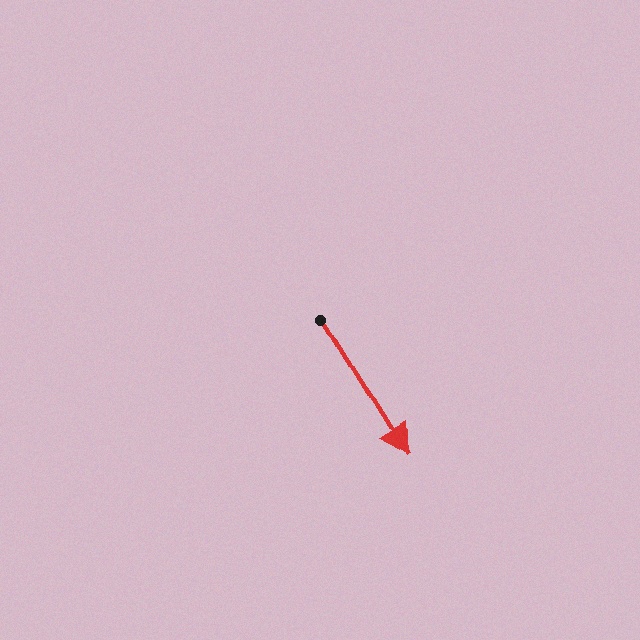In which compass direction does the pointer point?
Southeast.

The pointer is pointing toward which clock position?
Roughly 5 o'clock.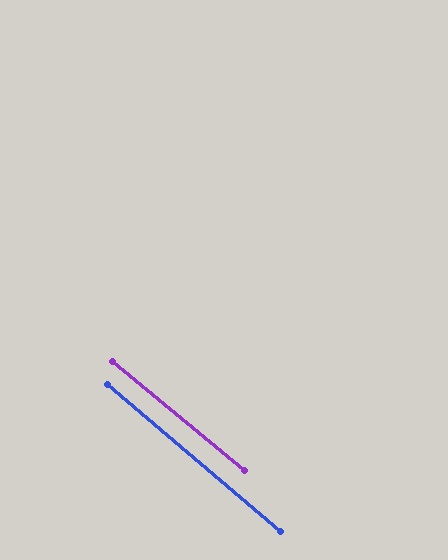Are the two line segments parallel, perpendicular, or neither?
Parallel — their directions differ by only 1.1°.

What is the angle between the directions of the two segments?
Approximately 1 degree.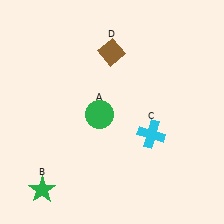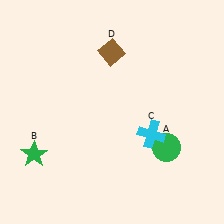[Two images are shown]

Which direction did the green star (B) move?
The green star (B) moved up.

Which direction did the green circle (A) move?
The green circle (A) moved right.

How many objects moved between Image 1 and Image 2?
2 objects moved between the two images.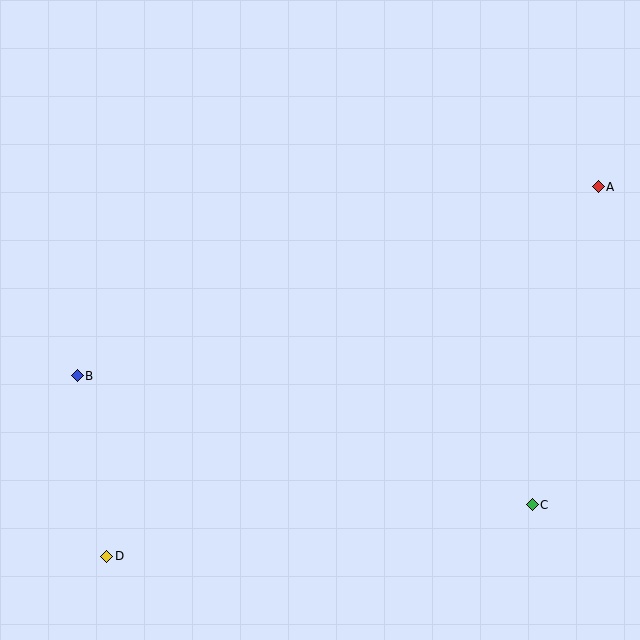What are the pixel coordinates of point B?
Point B is at (77, 376).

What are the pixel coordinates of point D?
Point D is at (107, 556).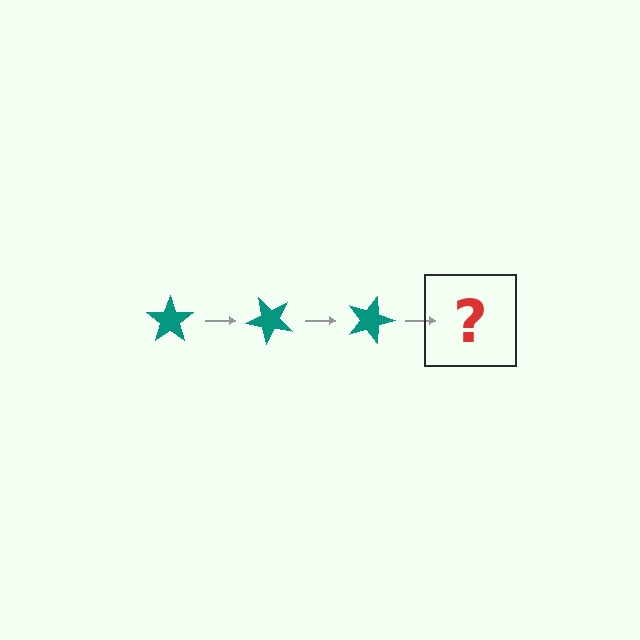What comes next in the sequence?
The next element should be a teal star rotated 135 degrees.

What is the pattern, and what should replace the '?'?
The pattern is that the star rotates 45 degrees each step. The '?' should be a teal star rotated 135 degrees.